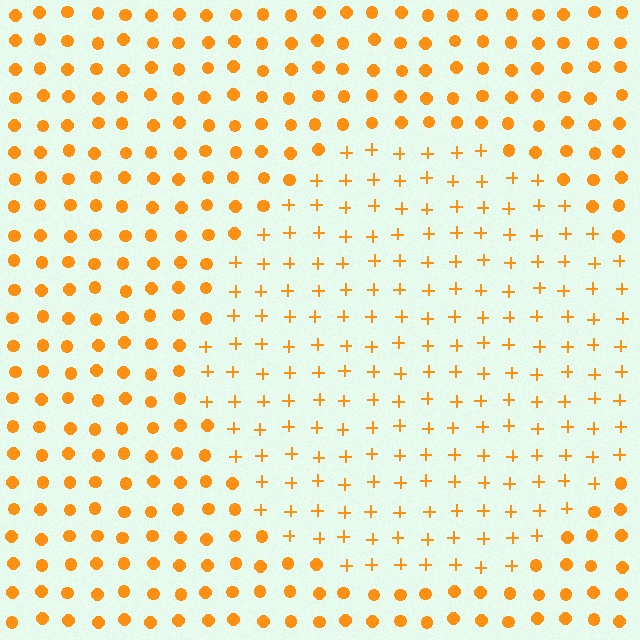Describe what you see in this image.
The image is filled with small orange elements arranged in a uniform grid. A circle-shaped region contains plus signs, while the surrounding area contains circles. The boundary is defined purely by the change in element shape.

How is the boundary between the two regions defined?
The boundary is defined by a change in element shape: plus signs inside vs. circles outside. All elements share the same color and spacing.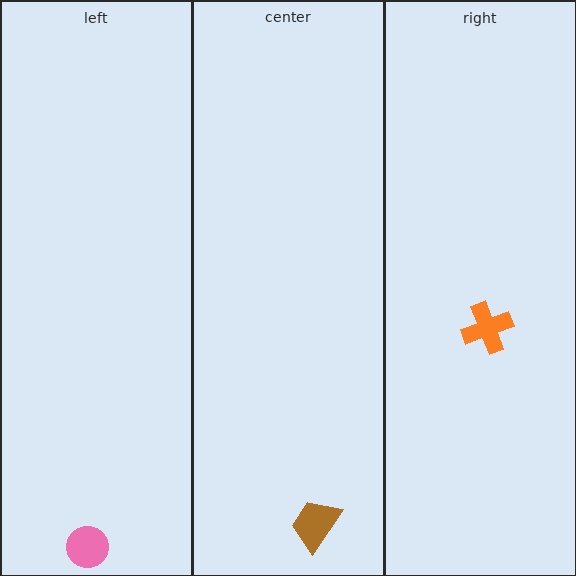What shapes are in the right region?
The orange cross.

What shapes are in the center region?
The brown trapezoid.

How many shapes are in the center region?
1.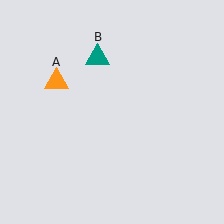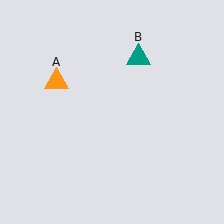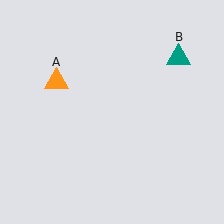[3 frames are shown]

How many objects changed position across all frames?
1 object changed position: teal triangle (object B).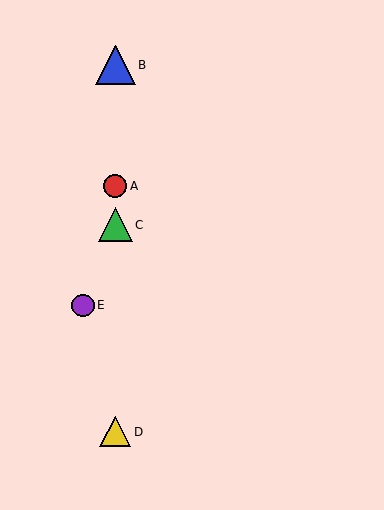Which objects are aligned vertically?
Objects A, B, C, D are aligned vertically.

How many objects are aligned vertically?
4 objects (A, B, C, D) are aligned vertically.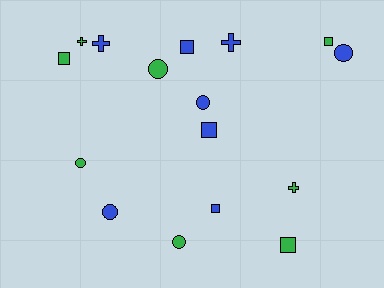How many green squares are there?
There are 3 green squares.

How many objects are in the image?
There are 16 objects.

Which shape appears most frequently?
Circle, with 6 objects.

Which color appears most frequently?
Green, with 8 objects.